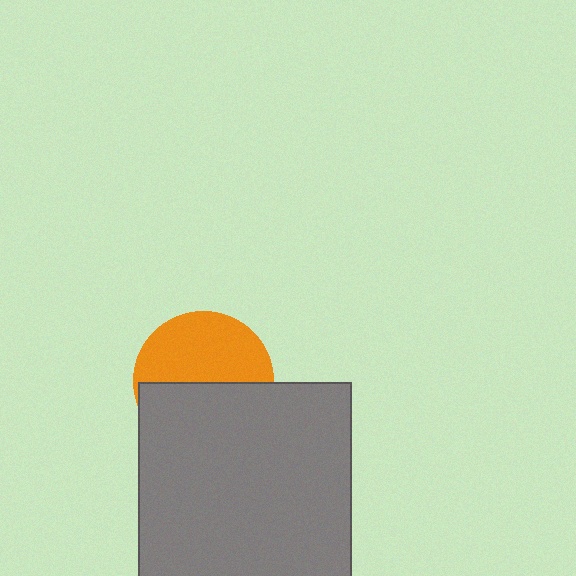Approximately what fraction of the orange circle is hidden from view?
Roughly 49% of the orange circle is hidden behind the gray square.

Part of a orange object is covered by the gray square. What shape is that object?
It is a circle.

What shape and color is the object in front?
The object in front is a gray square.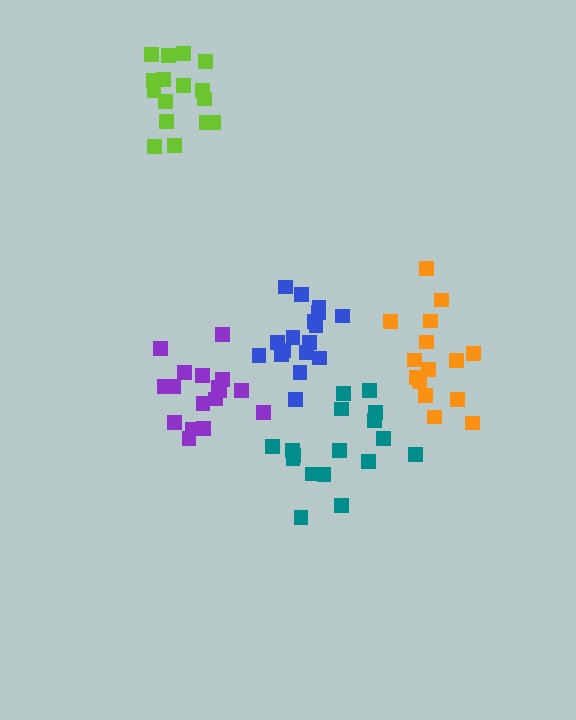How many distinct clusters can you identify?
There are 5 distinct clusters.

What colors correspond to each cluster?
The clusters are colored: orange, lime, blue, teal, purple.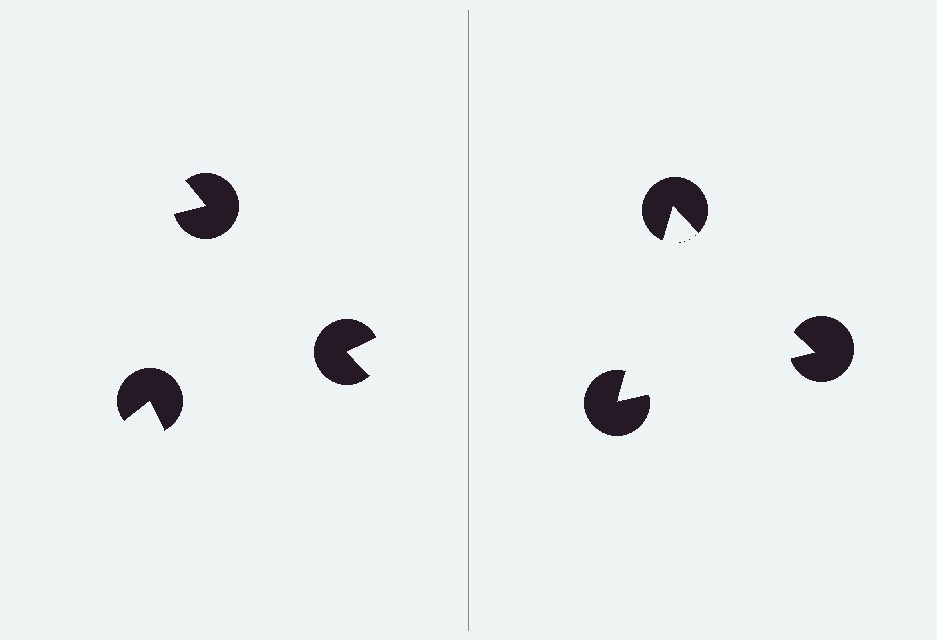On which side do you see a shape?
An illusory triangle appears on the right side. On the left side the wedge cuts are rotated, so no coherent shape forms.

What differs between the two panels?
The pac-man discs are positioned identically on both sides; only the wedge orientations differ. On the right they align to a triangle; on the left they are misaligned.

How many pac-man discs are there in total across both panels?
6 — 3 on each side.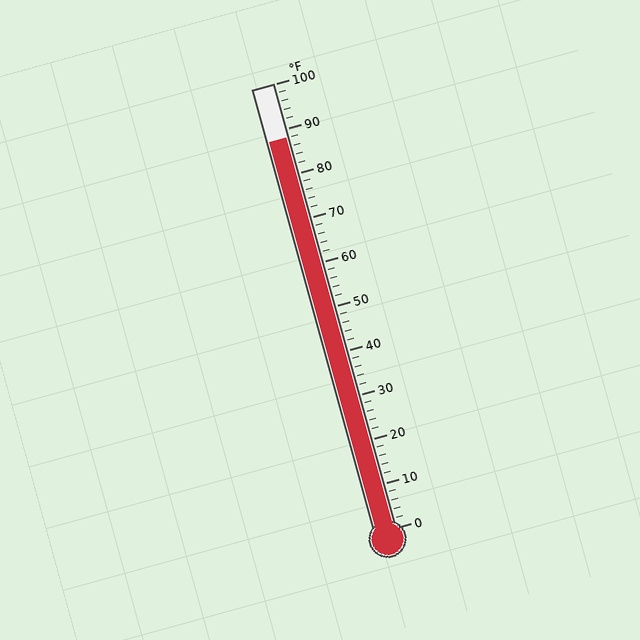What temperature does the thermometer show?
The thermometer shows approximately 88°F.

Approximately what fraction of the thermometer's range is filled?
The thermometer is filled to approximately 90% of its range.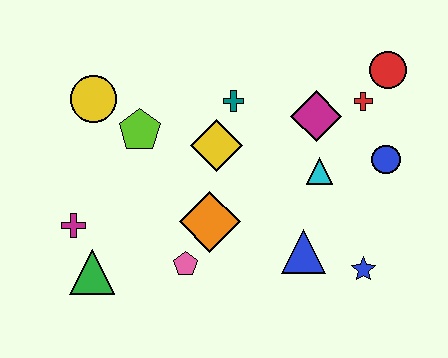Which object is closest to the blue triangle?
The blue star is closest to the blue triangle.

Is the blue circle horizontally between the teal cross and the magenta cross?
No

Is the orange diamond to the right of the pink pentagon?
Yes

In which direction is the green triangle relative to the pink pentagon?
The green triangle is to the left of the pink pentagon.